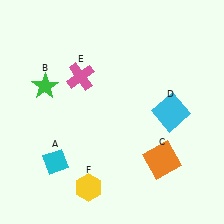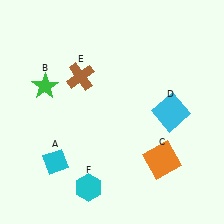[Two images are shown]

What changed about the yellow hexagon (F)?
In Image 1, F is yellow. In Image 2, it changed to cyan.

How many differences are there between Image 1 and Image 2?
There are 2 differences between the two images.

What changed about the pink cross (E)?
In Image 1, E is pink. In Image 2, it changed to brown.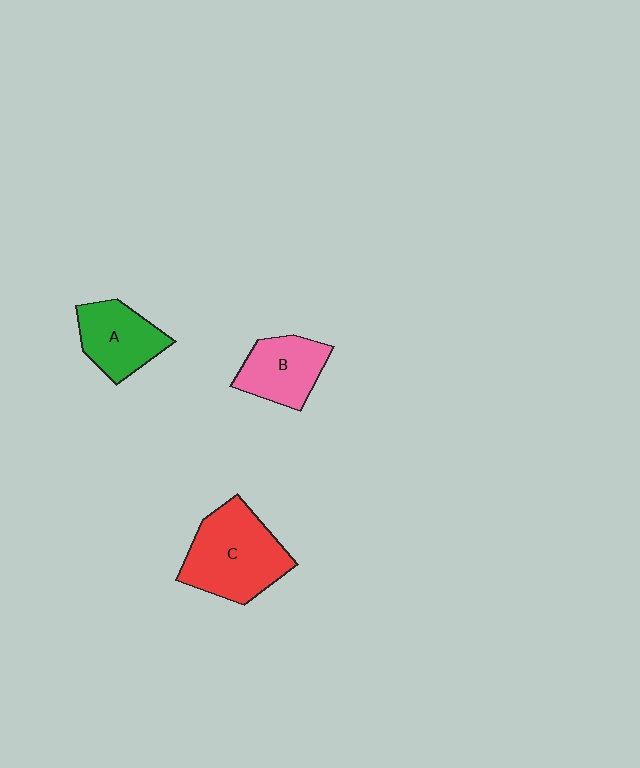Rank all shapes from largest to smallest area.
From largest to smallest: C (red), A (green), B (pink).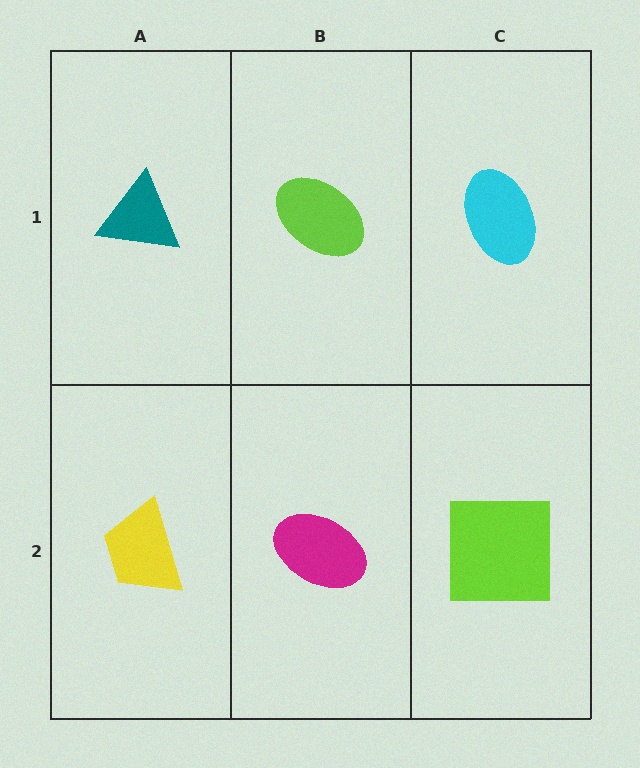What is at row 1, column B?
A lime ellipse.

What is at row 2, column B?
A magenta ellipse.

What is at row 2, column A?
A yellow trapezoid.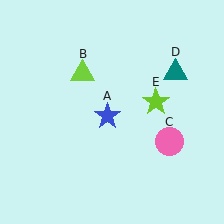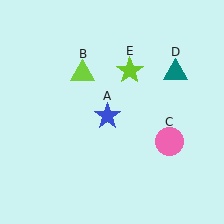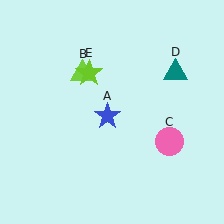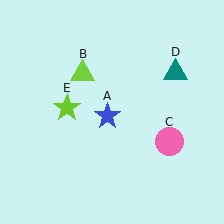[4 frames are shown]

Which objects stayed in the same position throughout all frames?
Blue star (object A) and lime triangle (object B) and pink circle (object C) and teal triangle (object D) remained stationary.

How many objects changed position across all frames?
1 object changed position: lime star (object E).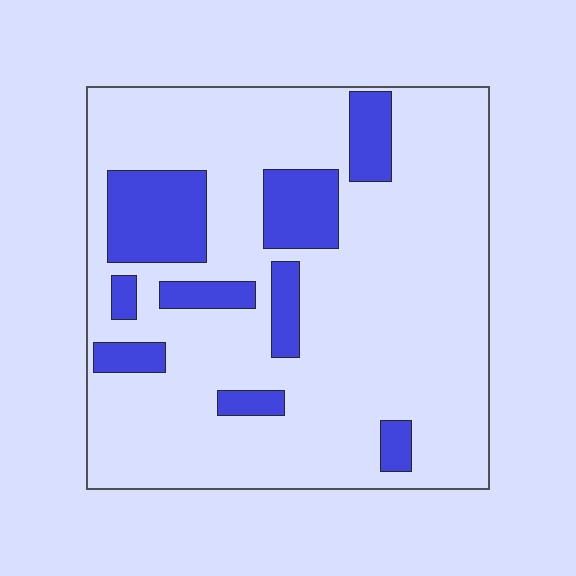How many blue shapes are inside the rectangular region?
9.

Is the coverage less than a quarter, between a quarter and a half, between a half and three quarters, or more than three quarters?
Less than a quarter.